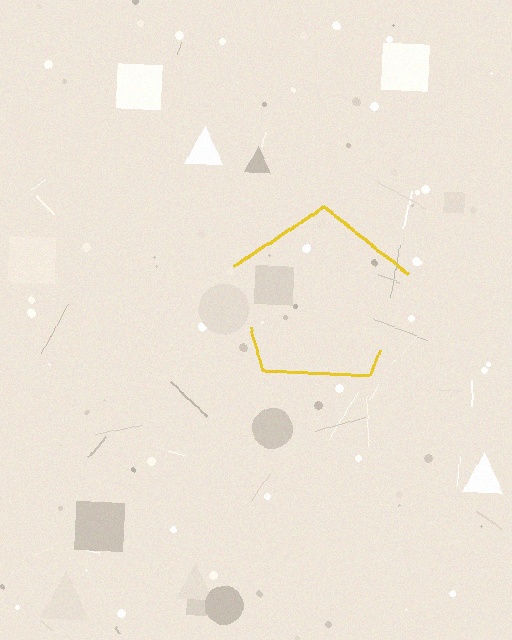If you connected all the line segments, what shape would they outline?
They would outline a pentagon.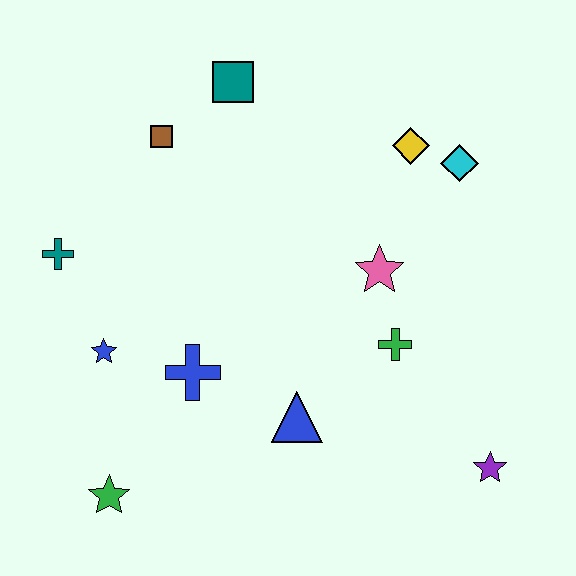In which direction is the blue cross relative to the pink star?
The blue cross is to the left of the pink star.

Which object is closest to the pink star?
The green cross is closest to the pink star.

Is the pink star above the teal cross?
No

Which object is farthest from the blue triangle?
The teal square is farthest from the blue triangle.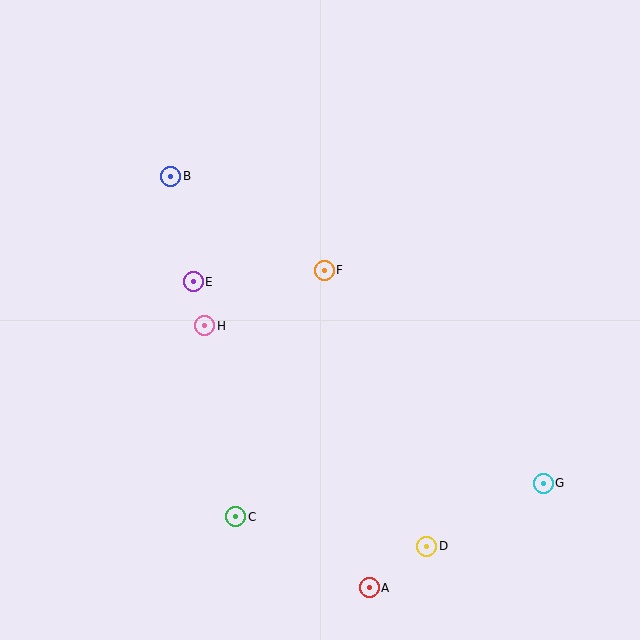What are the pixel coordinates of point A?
Point A is at (369, 588).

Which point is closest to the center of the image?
Point F at (324, 271) is closest to the center.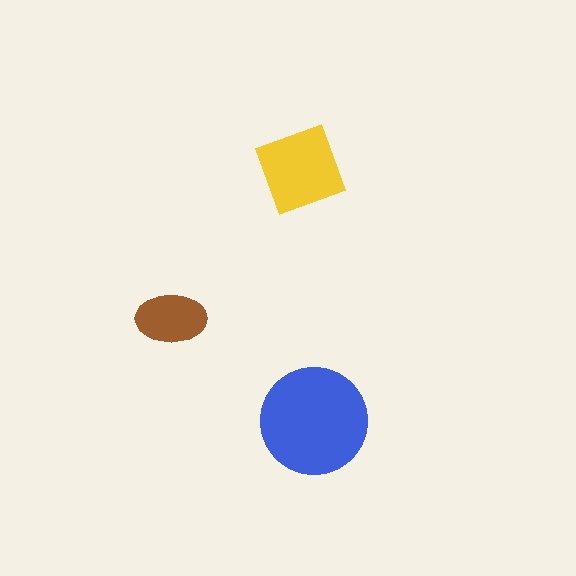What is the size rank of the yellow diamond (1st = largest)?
2nd.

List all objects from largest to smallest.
The blue circle, the yellow diamond, the brown ellipse.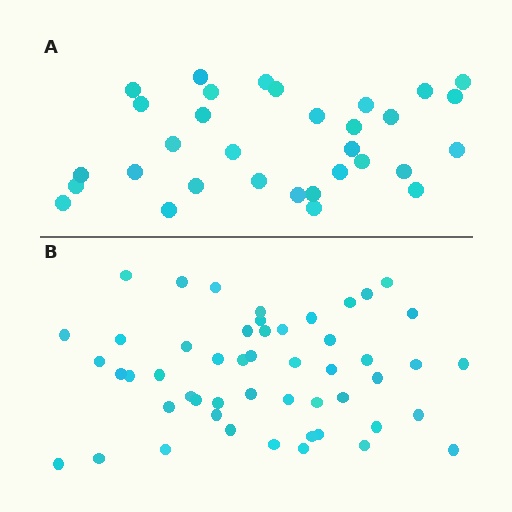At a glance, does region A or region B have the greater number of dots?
Region B (the bottom region) has more dots.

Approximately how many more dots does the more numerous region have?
Region B has approximately 20 more dots than region A.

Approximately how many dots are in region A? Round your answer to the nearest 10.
About 30 dots. (The exact count is 32, which rounds to 30.)